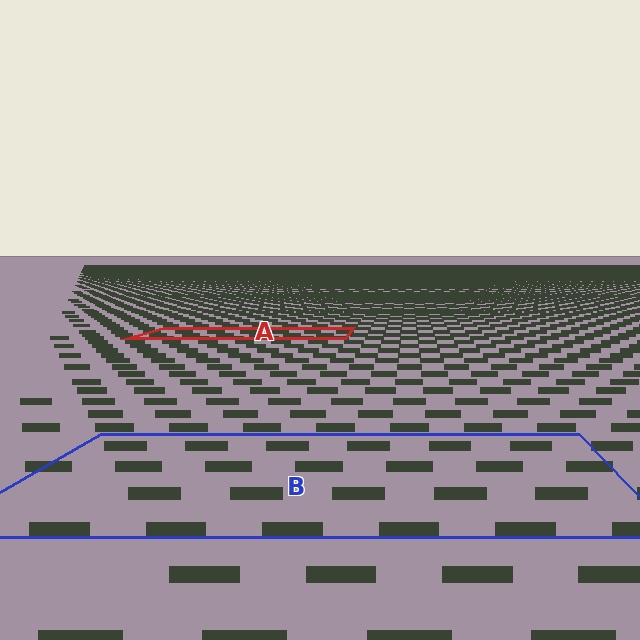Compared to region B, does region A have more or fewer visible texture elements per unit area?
Region A has more texture elements per unit area — they are packed more densely because it is farther away.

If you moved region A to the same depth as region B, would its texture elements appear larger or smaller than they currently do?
They would appear larger. At a closer depth, the same texture elements are projected at a bigger on-screen size.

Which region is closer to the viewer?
Region B is closer. The texture elements there are larger and more spread out.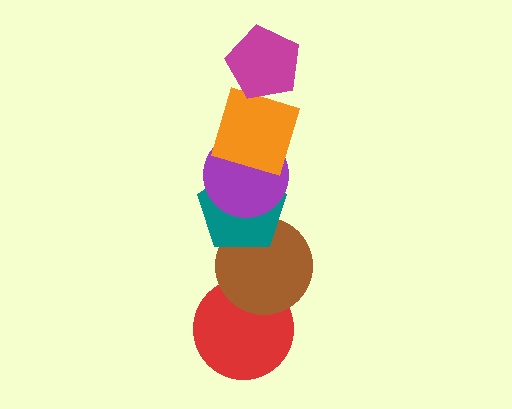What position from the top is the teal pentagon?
The teal pentagon is 4th from the top.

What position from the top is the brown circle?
The brown circle is 5th from the top.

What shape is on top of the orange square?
The magenta pentagon is on top of the orange square.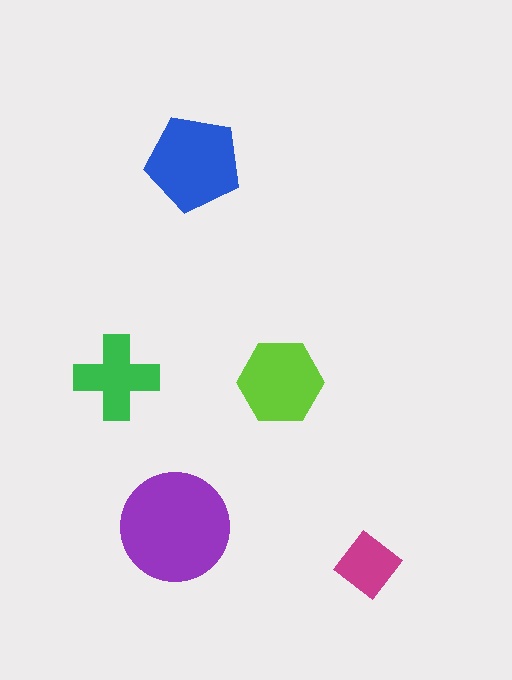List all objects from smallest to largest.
The magenta diamond, the green cross, the lime hexagon, the blue pentagon, the purple circle.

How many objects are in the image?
There are 5 objects in the image.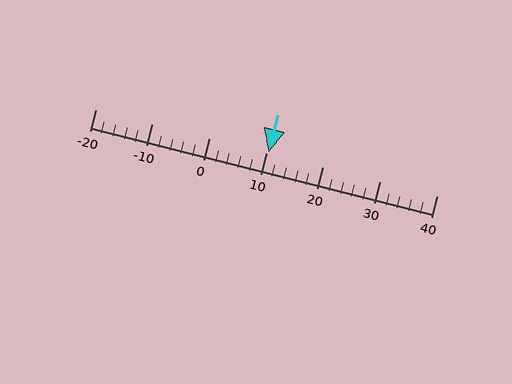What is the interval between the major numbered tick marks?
The major tick marks are spaced 10 units apart.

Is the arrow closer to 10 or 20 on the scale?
The arrow is closer to 10.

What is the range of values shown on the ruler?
The ruler shows values from -20 to 40.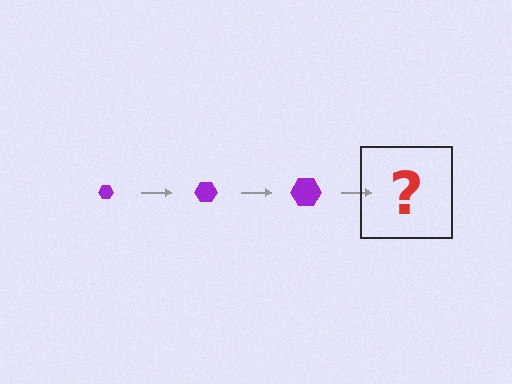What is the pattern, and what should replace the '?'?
The pattern is that the hexagon gets progressively larger each step. The '?' should be a purple hexagon, larger than the previous one.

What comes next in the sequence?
The next element should be a purple hexagon, larger than the previous one.